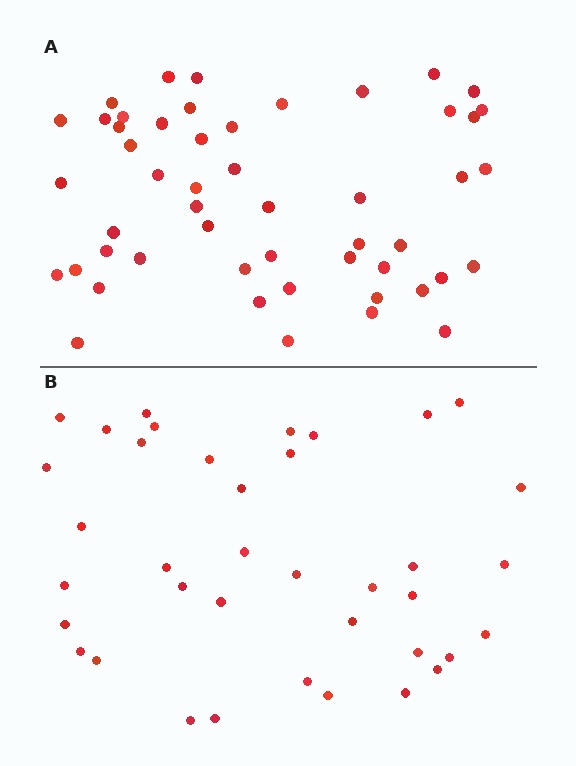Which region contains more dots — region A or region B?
Region A (the top region) has more dots.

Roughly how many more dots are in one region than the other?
Region A has approximately 15 more dots than region B.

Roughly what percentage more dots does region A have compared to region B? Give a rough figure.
About 35% more.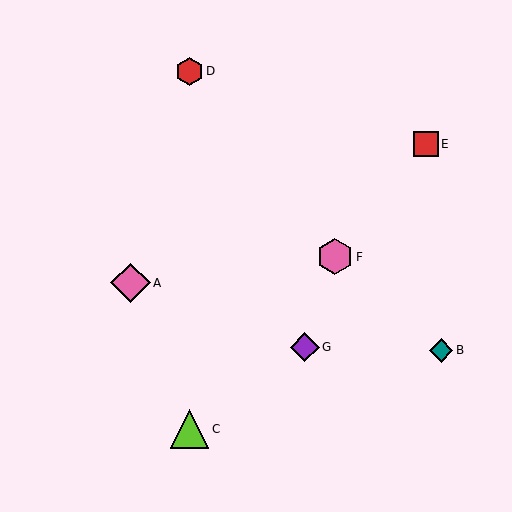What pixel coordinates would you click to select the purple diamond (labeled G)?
Click at (305, 347) to select the purple diamond G.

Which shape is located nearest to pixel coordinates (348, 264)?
The pink hexagon (labeled F) at (335, 257) is nearest to that location.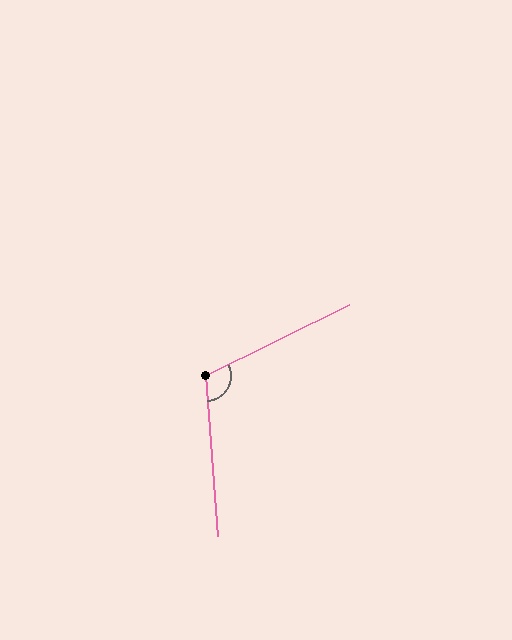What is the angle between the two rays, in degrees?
Approximately 112 degrees.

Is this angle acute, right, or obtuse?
It is obtuse.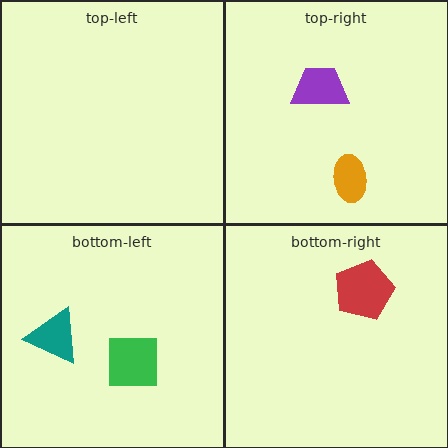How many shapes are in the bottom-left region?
2.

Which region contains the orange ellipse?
The top-right region.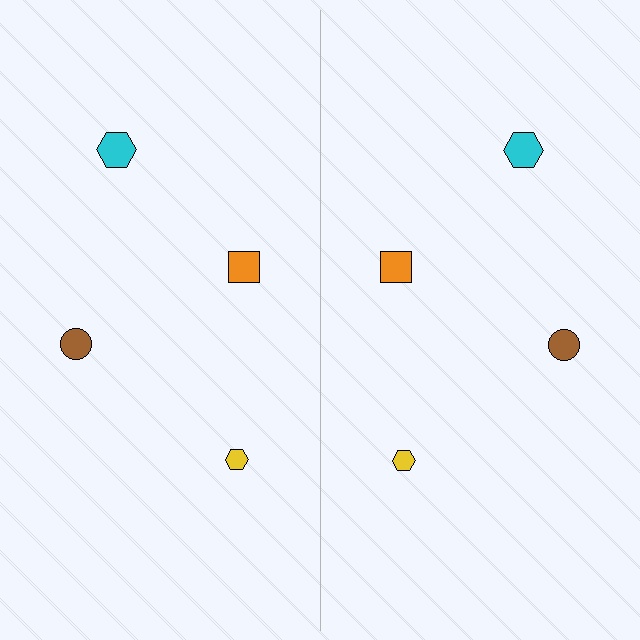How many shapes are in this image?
There are 8 shapes in this image.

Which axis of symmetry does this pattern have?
The pattern has a vertical axis of symmetry running through the center of the image.